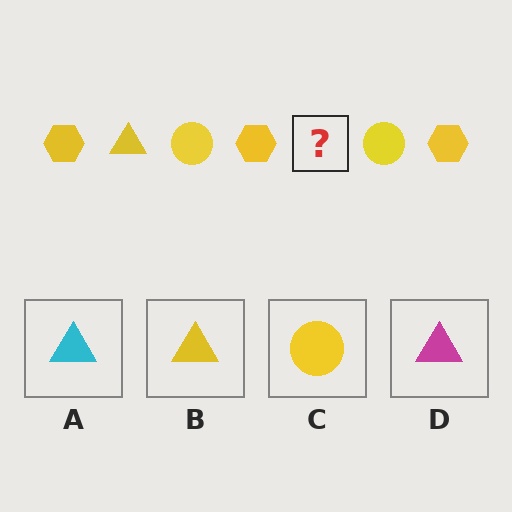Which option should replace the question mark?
Option B.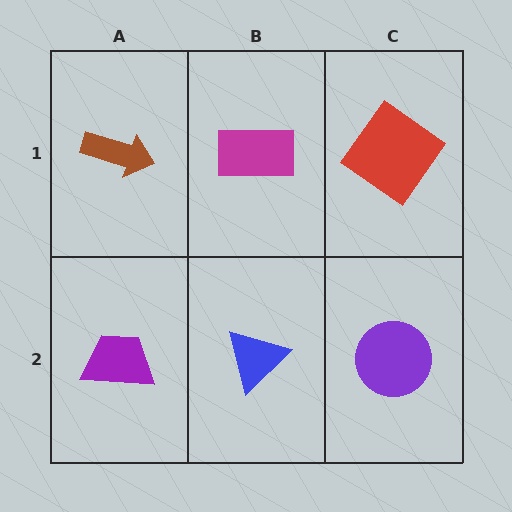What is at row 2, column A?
A purple trapezoid.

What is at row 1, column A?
A brown arrow.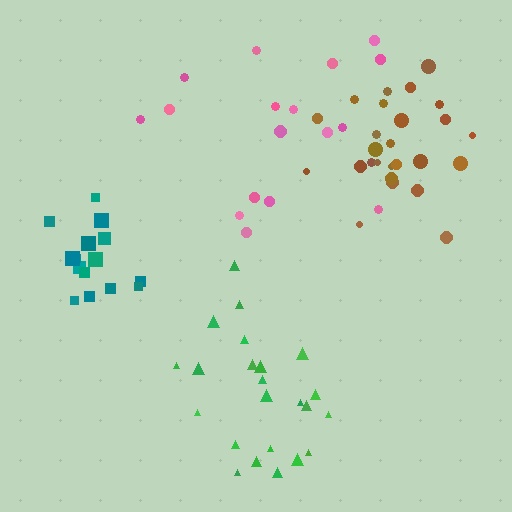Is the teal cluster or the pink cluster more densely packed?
Teal.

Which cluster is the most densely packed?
Teal.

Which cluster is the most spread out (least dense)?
Pink.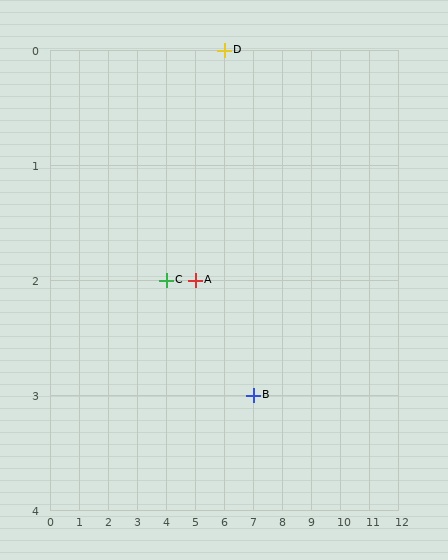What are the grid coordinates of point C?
Point C is at grid coordinates (4, 2).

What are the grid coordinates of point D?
Point D is at grid coordinates (6, 0).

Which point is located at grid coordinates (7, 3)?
Point B is at (7, 3).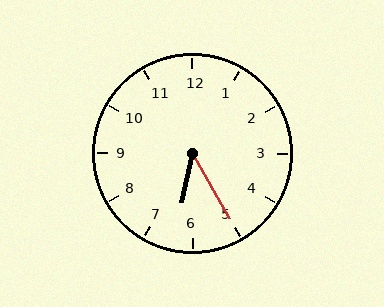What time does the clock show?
6:25.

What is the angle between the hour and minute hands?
Approximately 42 degrees.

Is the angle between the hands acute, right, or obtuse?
It is acute.